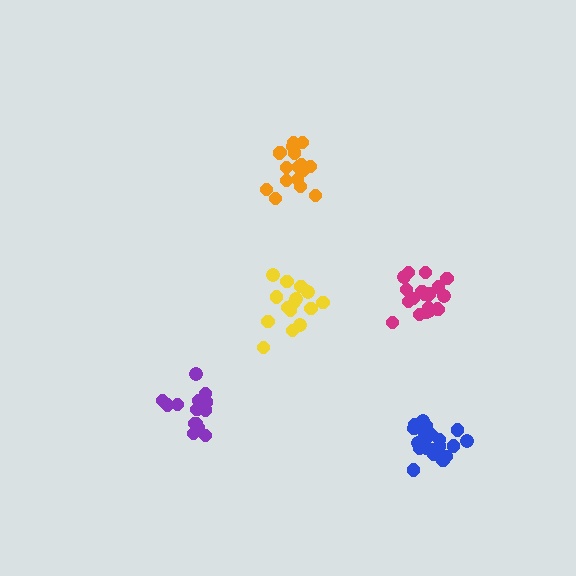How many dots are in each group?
Group 1: 17 dots, Group 2: 15 dots, Group 3: 19 dots, Group 4: 20 dots, Group 5: 15 dots (86 total).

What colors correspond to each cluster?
The clusters are colored: orange, purple, magenta, blue, yellow.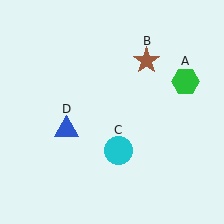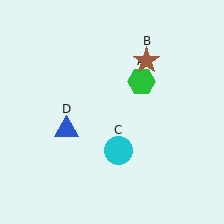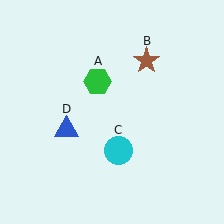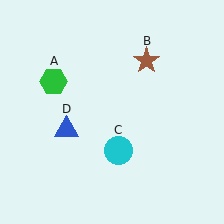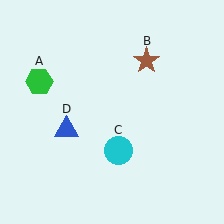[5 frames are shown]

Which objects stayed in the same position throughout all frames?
Brown star (object B) and cyan circle (object C) and blue triangle (object D) remained stationary.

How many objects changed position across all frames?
1 object changed position: green hexagon (object A).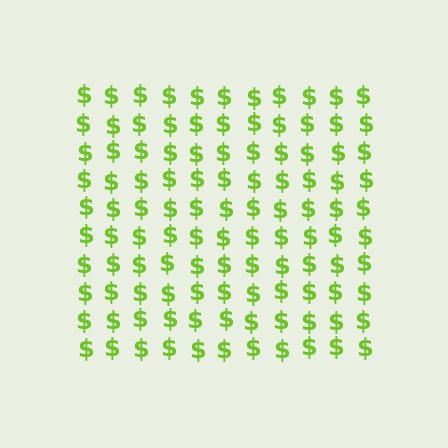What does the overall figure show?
The overall figure shows a square.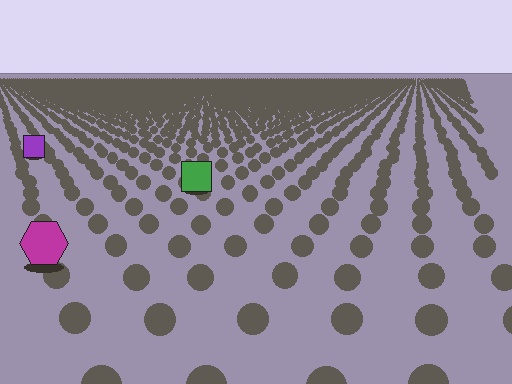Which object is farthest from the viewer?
The purple square is farthest from the viewer. It appears smaller and the ground texture around it is denser.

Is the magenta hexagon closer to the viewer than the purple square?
Yes. The magenta hexagon is closer — you can tell from the texture gradient: the ground texture is coarser near it.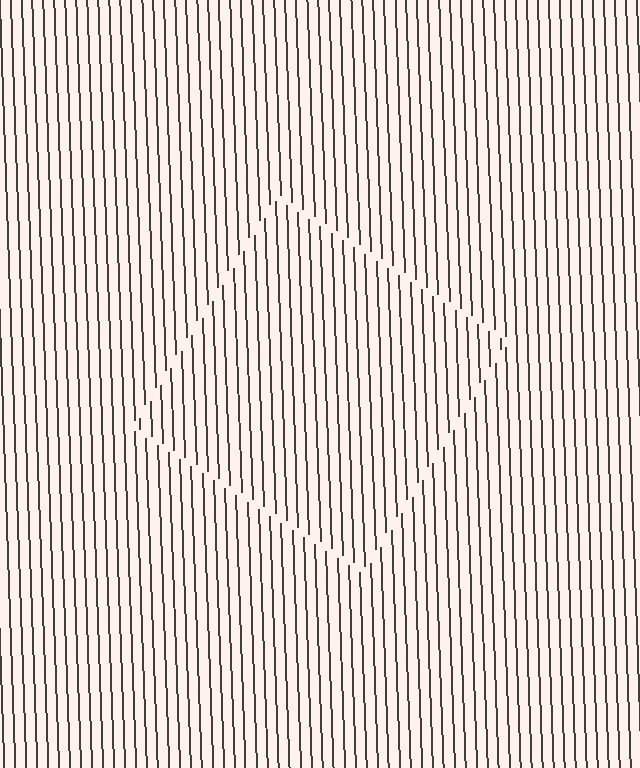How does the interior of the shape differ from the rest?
The interior of the shape contains the same grating, shifted by half a period — the contour is defined by the phase discontinuity where line-ends from the inner and outer gratings abut.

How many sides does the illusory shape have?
4 sides — the line-ends trace a square.